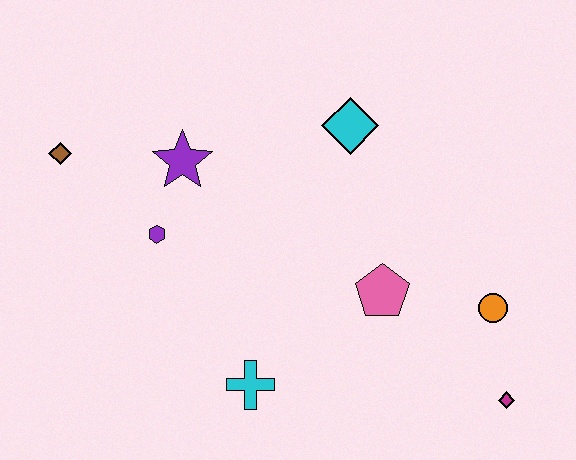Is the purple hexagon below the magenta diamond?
No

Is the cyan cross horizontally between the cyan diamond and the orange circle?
No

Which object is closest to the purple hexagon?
The purple star is closest to the purple hexagon.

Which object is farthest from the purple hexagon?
The magenta diamond is farthest from the purple hexagon.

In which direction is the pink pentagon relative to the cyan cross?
The pink pentagon is to the right of the cyan cross.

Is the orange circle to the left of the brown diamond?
No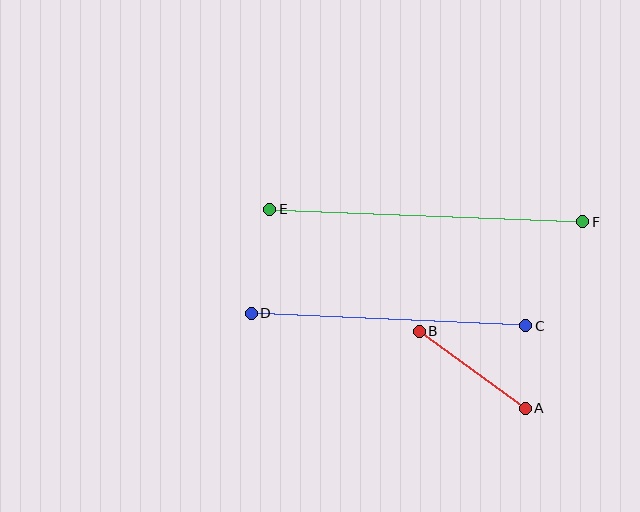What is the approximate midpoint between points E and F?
The midpoint is at approximately (426, 215) pixels.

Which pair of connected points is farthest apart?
Points E and F are farthest apart.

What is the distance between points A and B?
The distance is approximately 131 pixels.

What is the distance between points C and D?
The distance is approximately 275 pixels.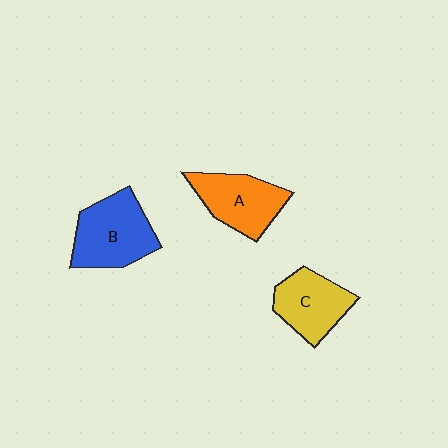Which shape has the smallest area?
Shape C (yellow).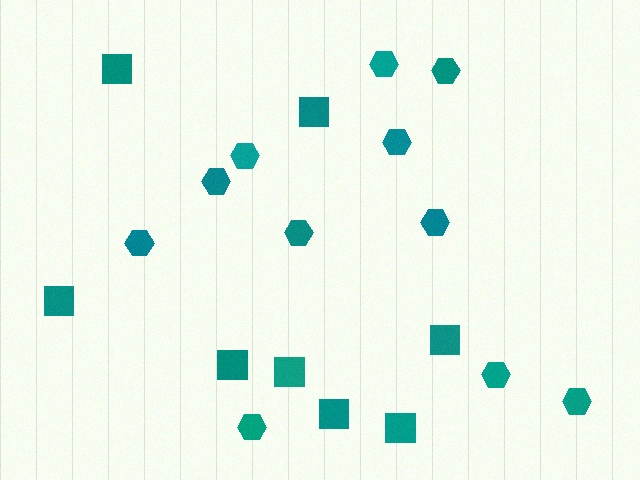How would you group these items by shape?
There are 2 groups: one group of hexagons (11) and one group of squares (8).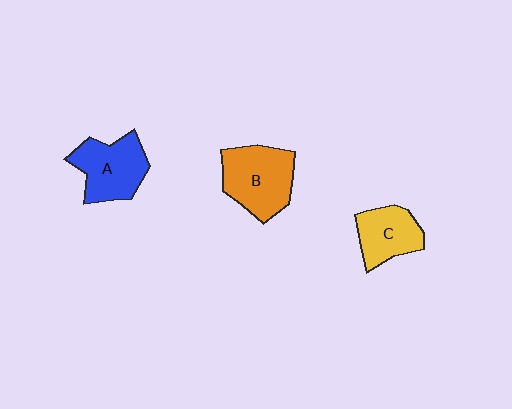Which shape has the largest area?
Shape B (orange).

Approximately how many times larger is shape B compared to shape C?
Approximately 1.4 times.